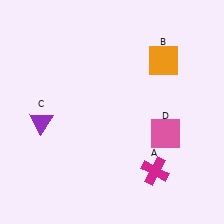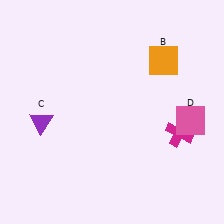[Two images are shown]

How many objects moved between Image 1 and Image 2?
2 objects moved between the two images.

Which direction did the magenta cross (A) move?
The magenta cross (A) moved up.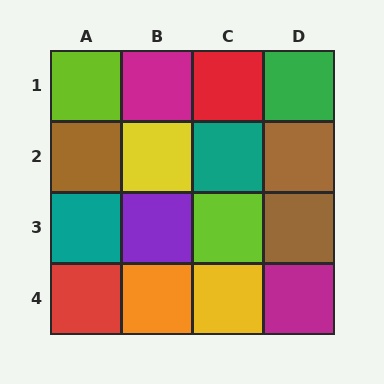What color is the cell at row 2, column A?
Brown.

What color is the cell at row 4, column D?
Magenta.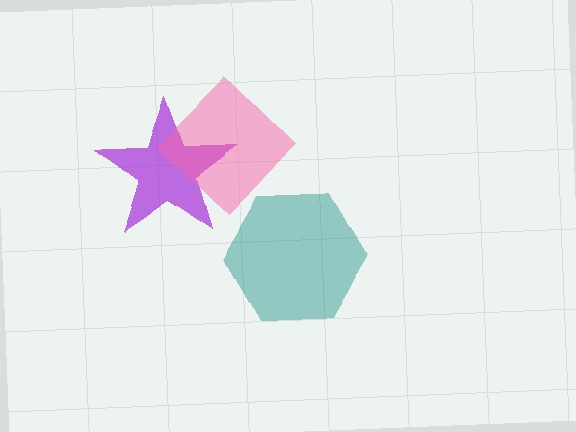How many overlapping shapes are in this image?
There are 3 overlapping shapes in the image.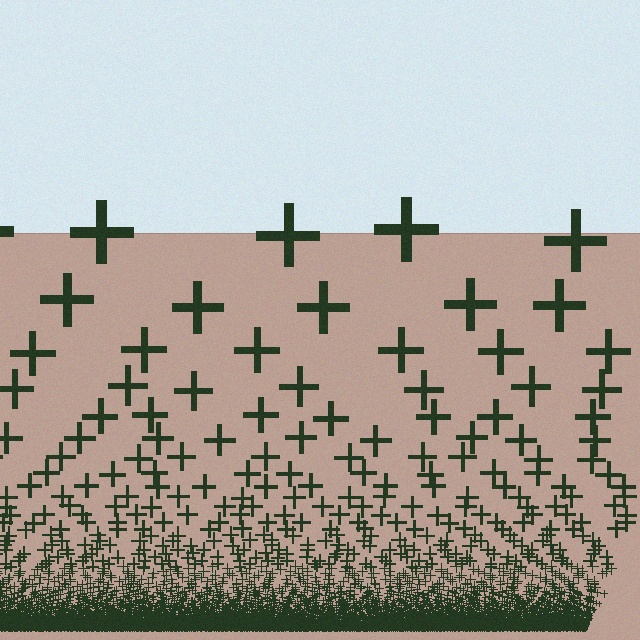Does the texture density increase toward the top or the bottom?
Density increases toward the bottom.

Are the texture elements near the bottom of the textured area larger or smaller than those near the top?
Smaller. The gradient is inverted — elements near the bottom are smaller and denser.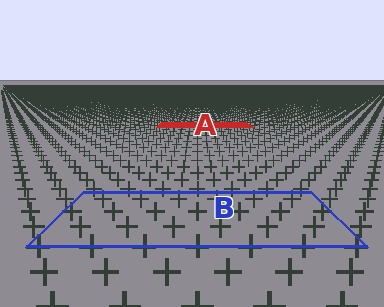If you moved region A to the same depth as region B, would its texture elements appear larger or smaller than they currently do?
They would appear larger. At a closer depth, the same texture elements are projected at a bigger on-screen size.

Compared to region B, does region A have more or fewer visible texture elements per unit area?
Region A has more texture elements per unit area — they are packed more densely because it is farther away.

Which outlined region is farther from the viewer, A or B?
Region A is farther from the viewer — the texture elements inside it appear smaller and more densely packed.